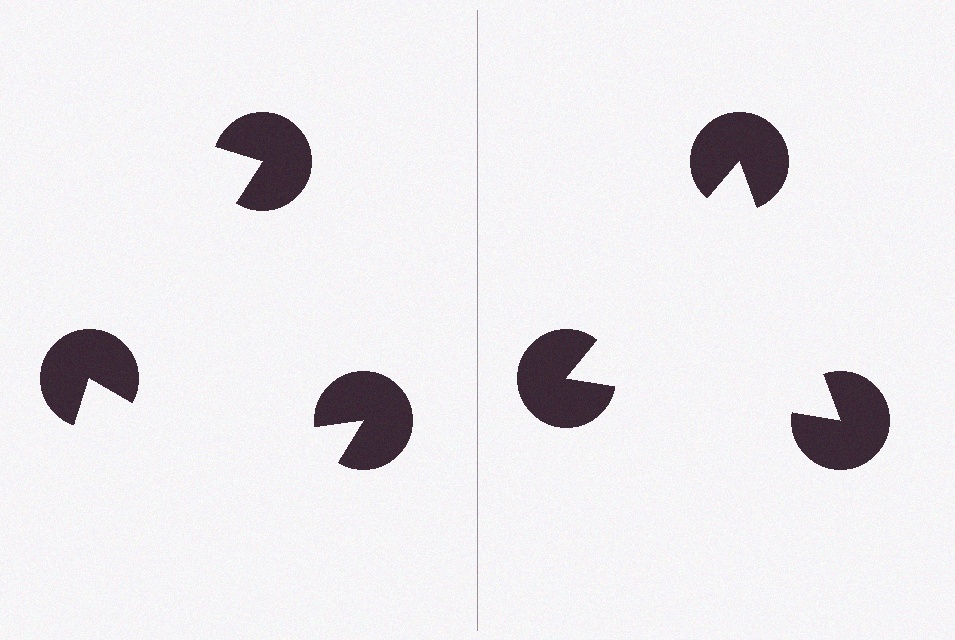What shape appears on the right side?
An illusory triangle.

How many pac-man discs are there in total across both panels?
6 — 3 on each side.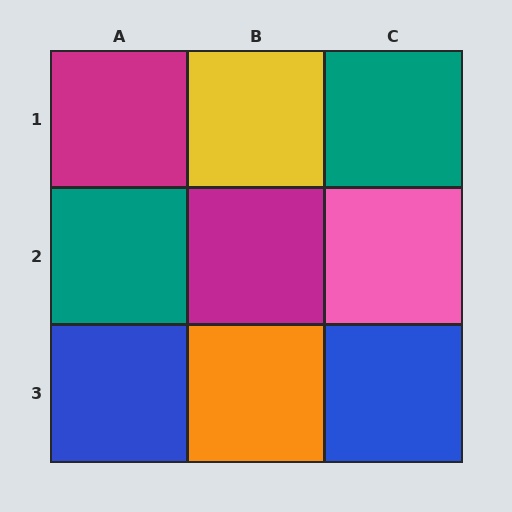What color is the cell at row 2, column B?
Magenta.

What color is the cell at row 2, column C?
Pink.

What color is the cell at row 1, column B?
Yellow.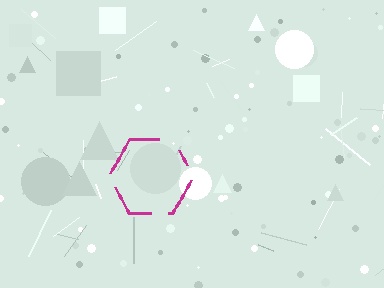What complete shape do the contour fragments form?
The contour fragments form a hexagon.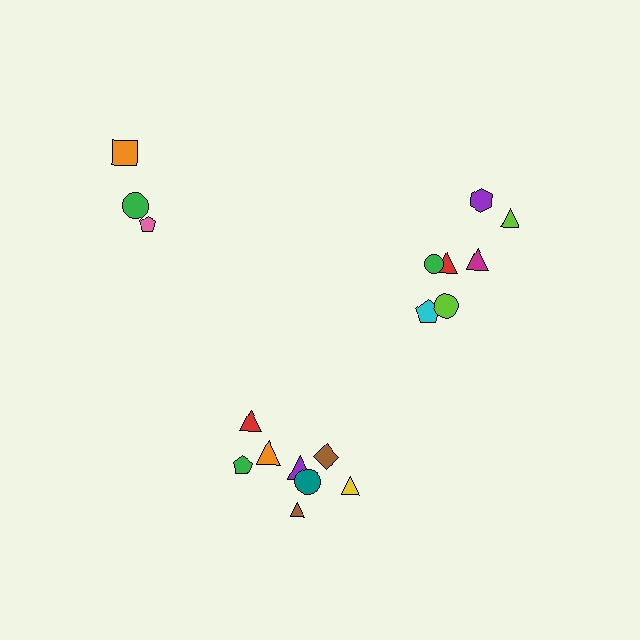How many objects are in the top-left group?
There are 3 objects.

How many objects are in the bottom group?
There are 8 objects.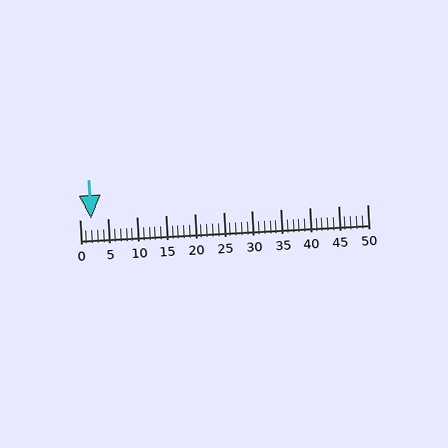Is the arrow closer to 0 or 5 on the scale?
The arrow is closer to 0.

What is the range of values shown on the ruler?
The ruler shows values from 0 to 50.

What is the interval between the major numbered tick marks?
The major tick marks are spaced 5 units apart.